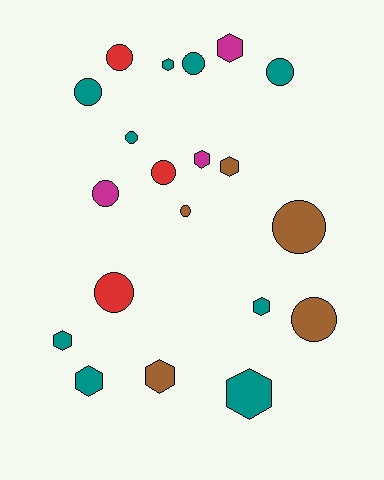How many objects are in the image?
There are 20 objects.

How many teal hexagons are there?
There are 5 teal hexagons.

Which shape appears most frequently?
Circle, with 11 objects.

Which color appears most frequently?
Teal, with 9 objects.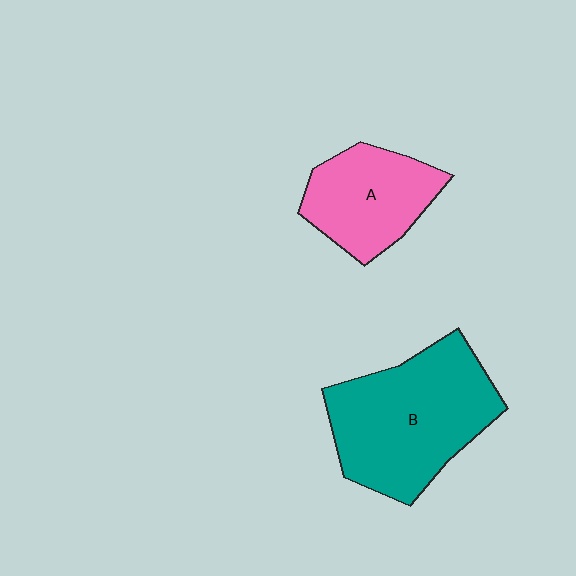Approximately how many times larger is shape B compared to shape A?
Approximately 1.7 times.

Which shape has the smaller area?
Shape A (pink).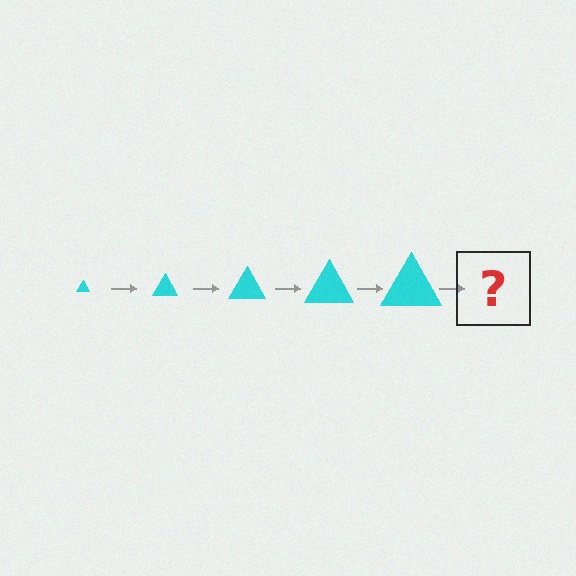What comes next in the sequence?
The next element should be a cyan triangle, larger than the previous one.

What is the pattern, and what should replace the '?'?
The pattern is that the triangle gets progressively larger each step. The '?' should be a cyan triangle, larger than the previous one.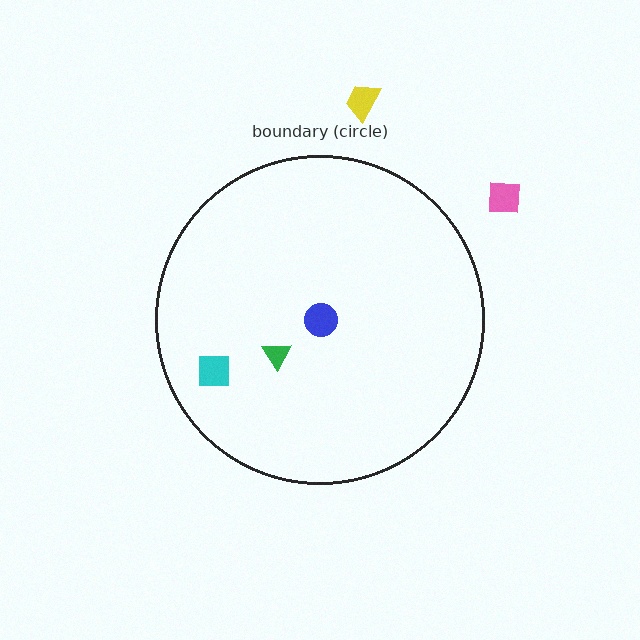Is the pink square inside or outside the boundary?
Outside.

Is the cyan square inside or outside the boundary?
Inside.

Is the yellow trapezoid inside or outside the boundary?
Outside.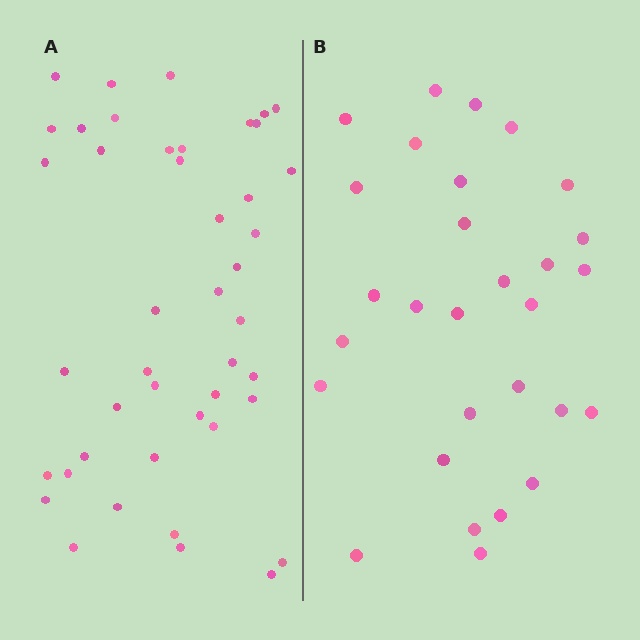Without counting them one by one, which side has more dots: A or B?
Region A (the left region) has more dots.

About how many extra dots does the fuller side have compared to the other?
Region A has approximately 15 more dots than region B.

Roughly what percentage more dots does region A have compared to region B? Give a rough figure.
About 50% more.